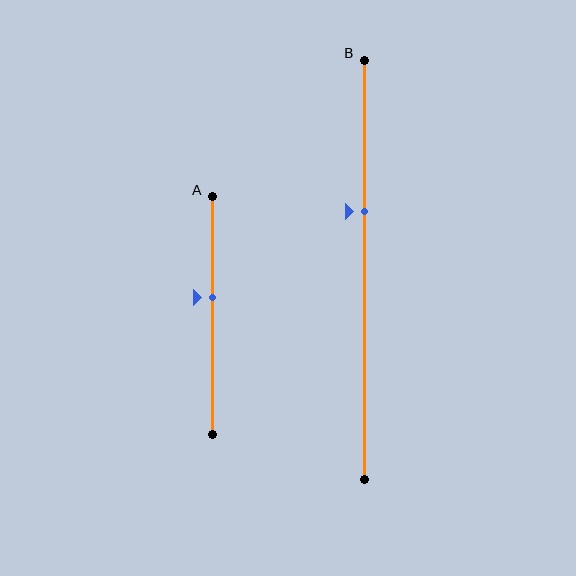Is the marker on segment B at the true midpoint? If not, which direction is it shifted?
No, the marker on segment B is shifted upward by about 14% of the segment length.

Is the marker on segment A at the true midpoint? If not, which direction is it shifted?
No, the marker on segment A is shifted upward by about 8% of the segment length.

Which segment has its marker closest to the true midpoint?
Segment A has its marker closest to the true midpoint.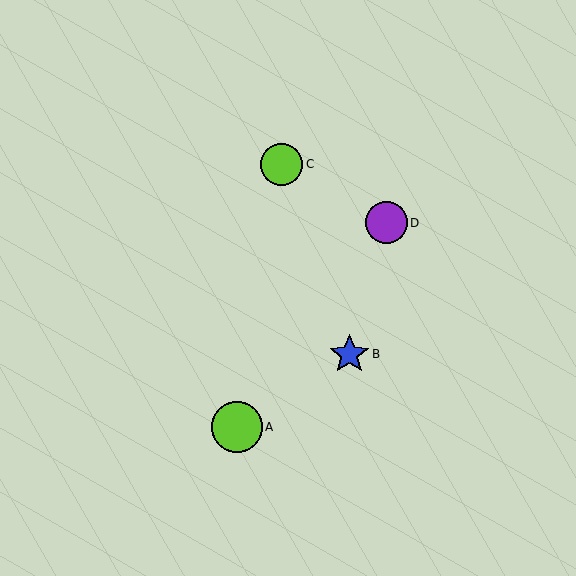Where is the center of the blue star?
The center of the blue star is at (349, 354).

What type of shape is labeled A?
Shape A is a lime circle.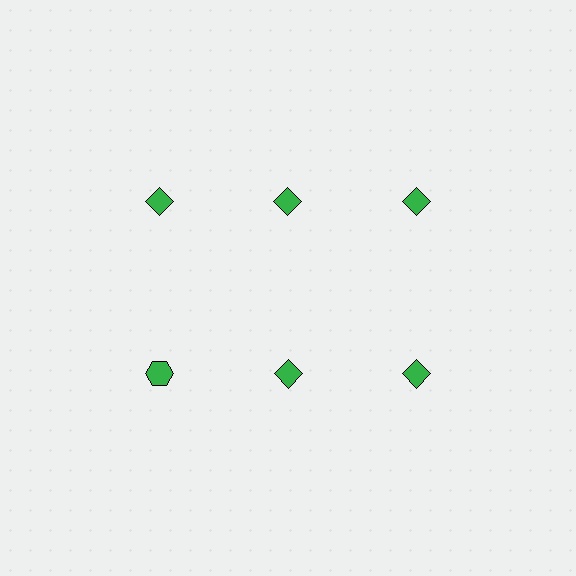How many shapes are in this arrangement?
There are 6 shapes arranged in a grid pattern.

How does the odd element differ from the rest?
It has a different shape: hexagon instead of diamond.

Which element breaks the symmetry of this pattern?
The green hexagon in the second row, leftmost column breaks the symmetry. All other shapes are green diamonds.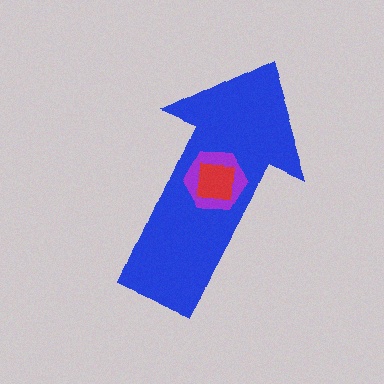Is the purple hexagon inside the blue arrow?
Yes.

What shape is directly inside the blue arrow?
The purple hexagon.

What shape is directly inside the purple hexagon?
The red square.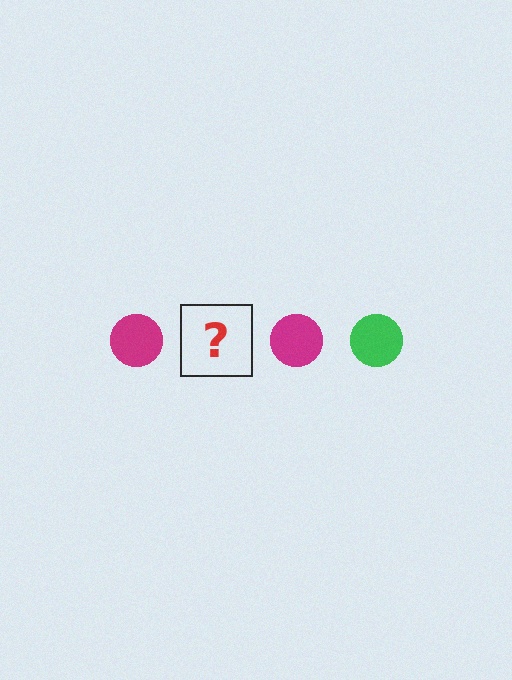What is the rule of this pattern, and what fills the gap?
The rule is that the pattern cycles through magenta, green circles. The gap should be filled with a green circle.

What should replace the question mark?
The question mark should be replaced with a green circle.